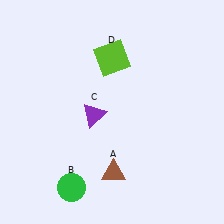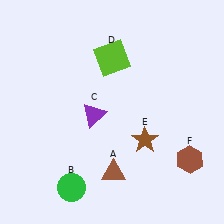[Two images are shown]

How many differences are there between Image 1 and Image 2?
There are 2 differences between the two images.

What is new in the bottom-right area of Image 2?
A brown hexagon (F) was added in the bottom-right area of Image 2.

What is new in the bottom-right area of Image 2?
A brown star (E) was added in the bottom-right area of Image 2.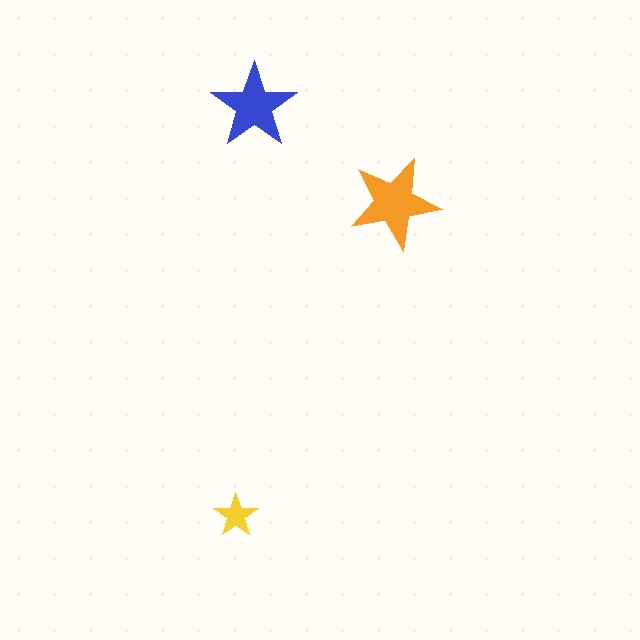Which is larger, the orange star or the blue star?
The orange one.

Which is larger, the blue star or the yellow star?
The blue one.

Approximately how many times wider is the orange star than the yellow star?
About 2 times wider.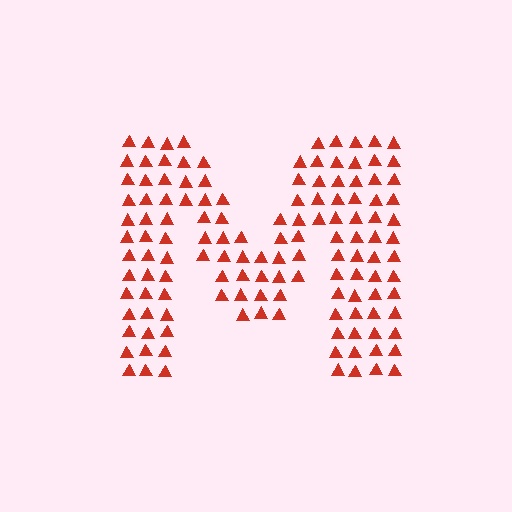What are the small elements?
The small elements are triangles.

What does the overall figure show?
The overall figure shows the letter M.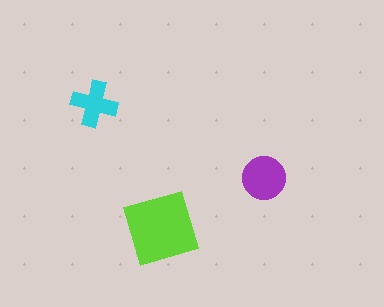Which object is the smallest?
The cyan cross.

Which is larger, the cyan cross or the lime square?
The lime square.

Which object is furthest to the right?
The purple circle is rightmost.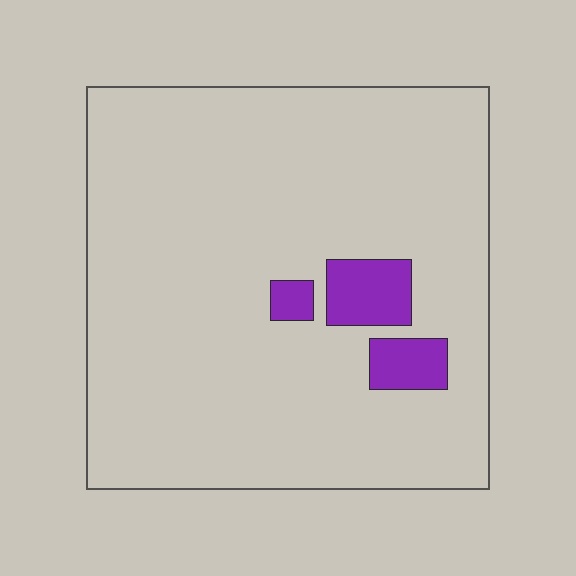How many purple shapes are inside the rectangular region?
3.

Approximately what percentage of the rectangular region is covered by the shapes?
Approximately 5%.